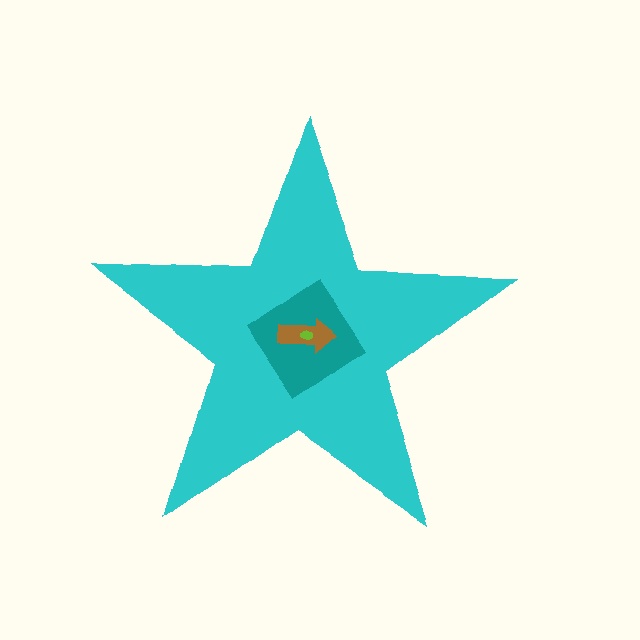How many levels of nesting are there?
4.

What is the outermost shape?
The cyan star.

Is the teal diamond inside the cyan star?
Yes.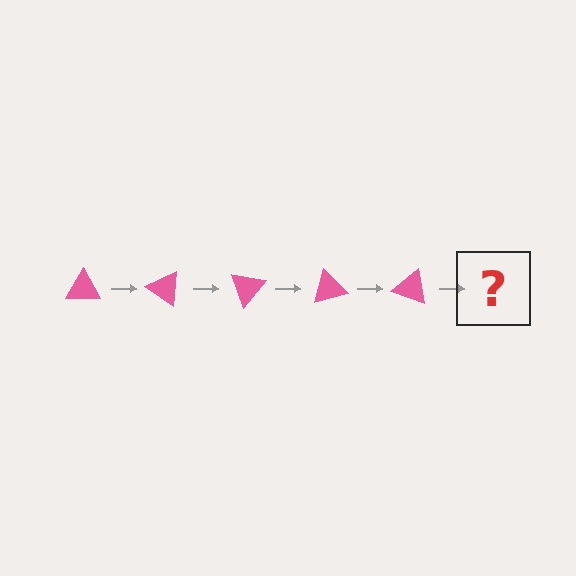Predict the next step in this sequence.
The next step is a pink triangle rotated 175 degrees.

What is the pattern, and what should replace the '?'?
The pattern is that the triangle rotates 35 degrees each step. The '?' should be a pink triangle rotated 175 degrees.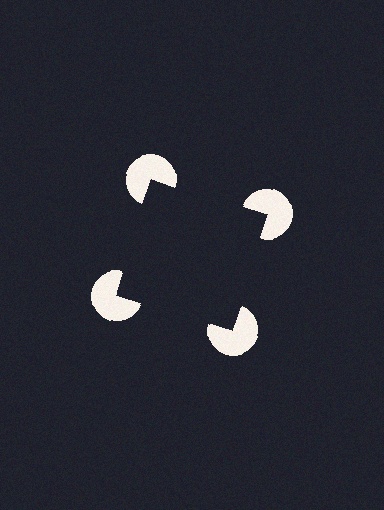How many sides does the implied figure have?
4 sides.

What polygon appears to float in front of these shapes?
An illusory square — its edges are inferred from the aligned wedge cuts in the pac-man discs, not physically drawn.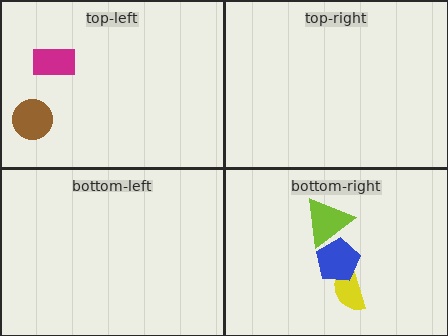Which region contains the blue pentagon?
The bottom-right region.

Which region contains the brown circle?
The top-left region.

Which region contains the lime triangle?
The bottom-right region.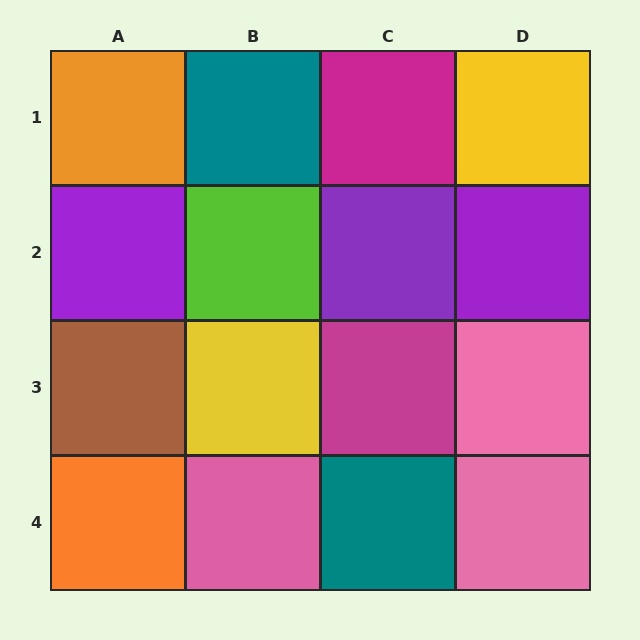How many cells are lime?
1 cell is lime.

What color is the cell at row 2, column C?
Purple.